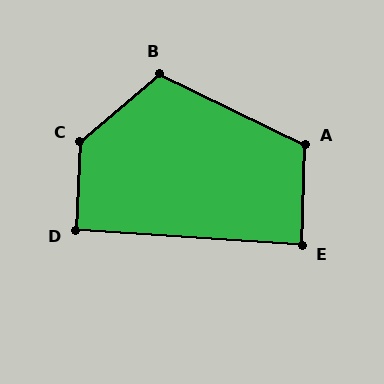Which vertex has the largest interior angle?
C, at approximately 134 degrees.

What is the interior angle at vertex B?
Approximately 113 degrees (obtuse).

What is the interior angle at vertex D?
Approximately 91 degrees (approximately right).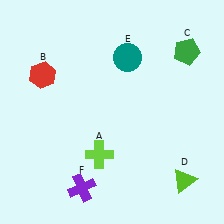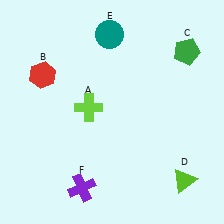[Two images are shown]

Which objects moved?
The objects that moved are: the lime cross (A), the teal circle (E).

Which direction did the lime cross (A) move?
The lime cross (A) moved up.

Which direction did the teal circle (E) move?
The teal circle (E) moved up.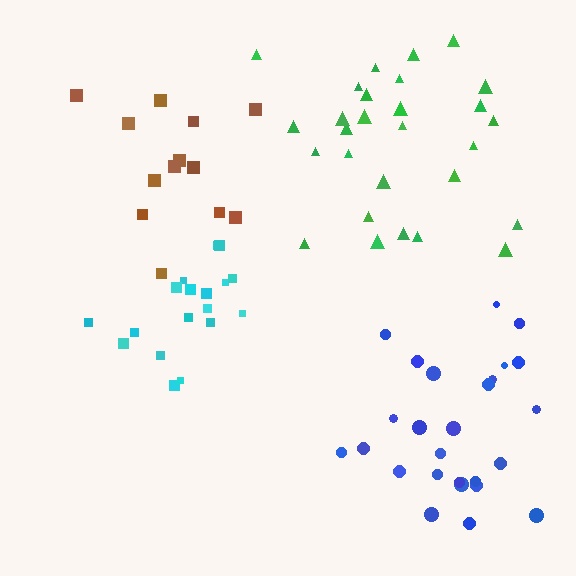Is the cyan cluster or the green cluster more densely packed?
Cyan.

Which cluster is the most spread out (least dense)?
Green.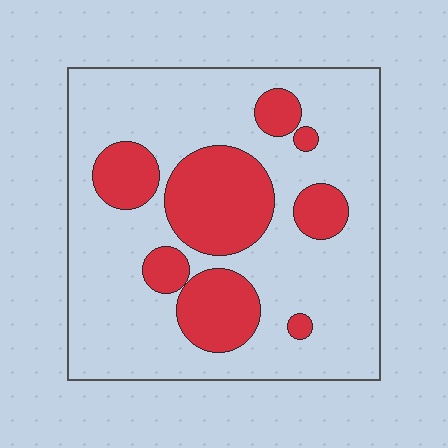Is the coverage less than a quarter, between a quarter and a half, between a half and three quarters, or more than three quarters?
Between a quarter and a half.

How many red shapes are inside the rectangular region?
8.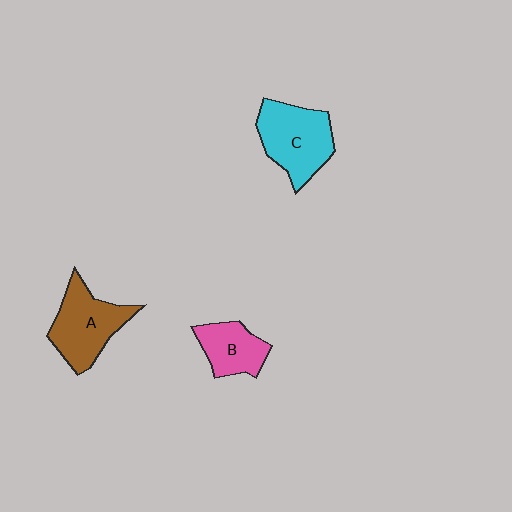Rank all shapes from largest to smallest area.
From largest to smallest: C (cyan), A (brown), B (pink).